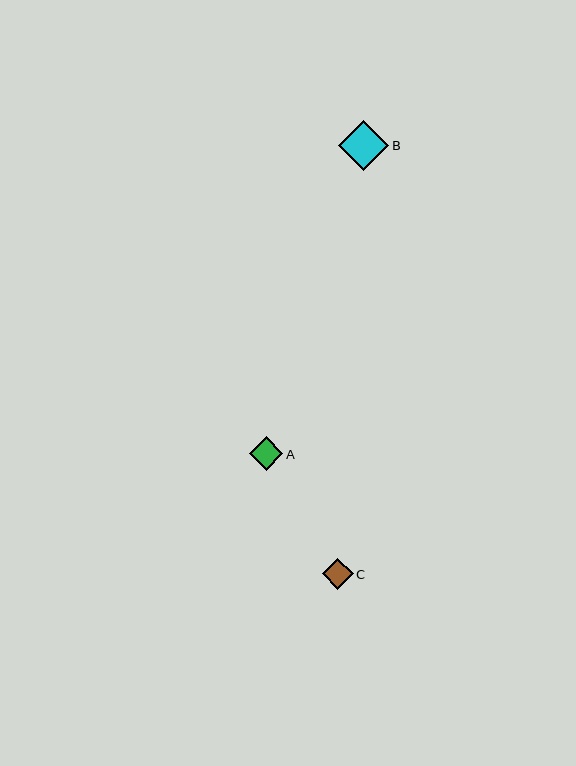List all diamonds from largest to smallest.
From largest to smallest: B, A, C.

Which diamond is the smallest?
Diamond C is the smallest with a size of approximately 31 pixels.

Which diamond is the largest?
Diamond B is the largest with a size of approximately 50 pixels.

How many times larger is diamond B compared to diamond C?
Diamond B is approximately 1.6 times the size of diamond C.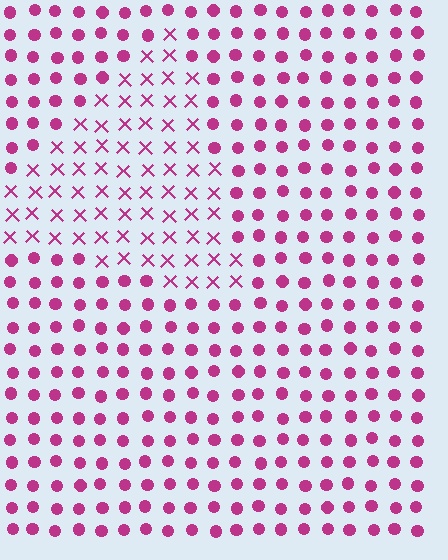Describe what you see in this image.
The image is filled with small magenta elements arranged in a uniform grid. A triangle-shaped region contains X marks, while the surrounding area contains circles. The boundary is defined purely by the change in element shape.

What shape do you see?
I see a triangle.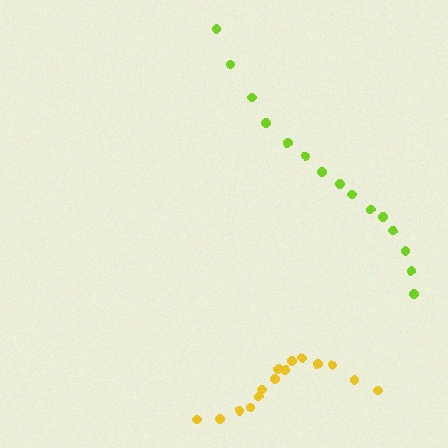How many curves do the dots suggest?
There are 2 distinct paths.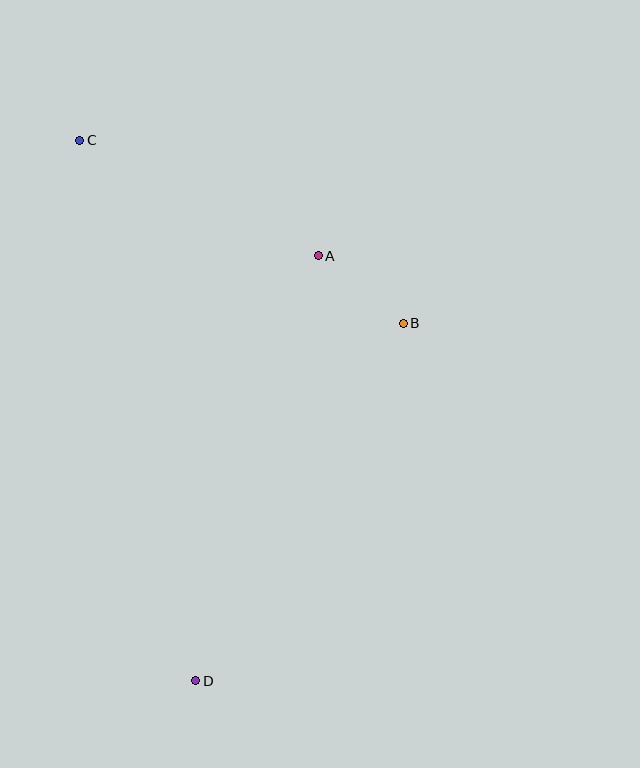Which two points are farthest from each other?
Points C and D are farthest from each other.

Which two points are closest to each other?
Points A and B are closest to each other.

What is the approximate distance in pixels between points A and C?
The distance between A and C is approximately 265 pixels.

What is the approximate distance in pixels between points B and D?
The distance between B and D is approximately 413 pixels.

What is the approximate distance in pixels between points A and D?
The distance between A and D is approximately 443 pixels.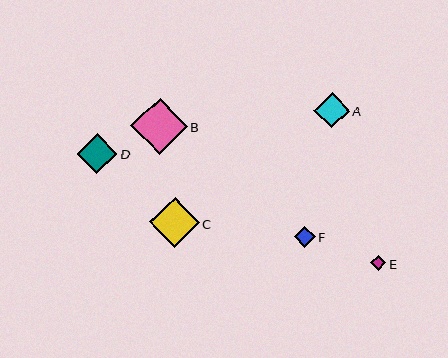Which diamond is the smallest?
Diamond E is the smallest with a size of approximately 16 pixels.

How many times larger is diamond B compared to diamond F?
Diamond B is approximately 2.7 times the size of diamond F.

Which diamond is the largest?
Diamond B is the largest with a size of approximately 57 pixels.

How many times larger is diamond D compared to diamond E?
Diamond D is approximately 2.6 times the size of diamond E.